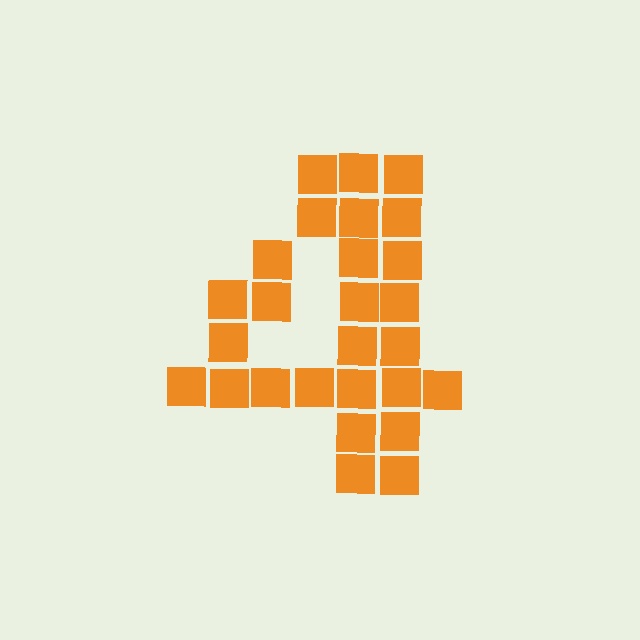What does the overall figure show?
The overall figure shows the digit 4.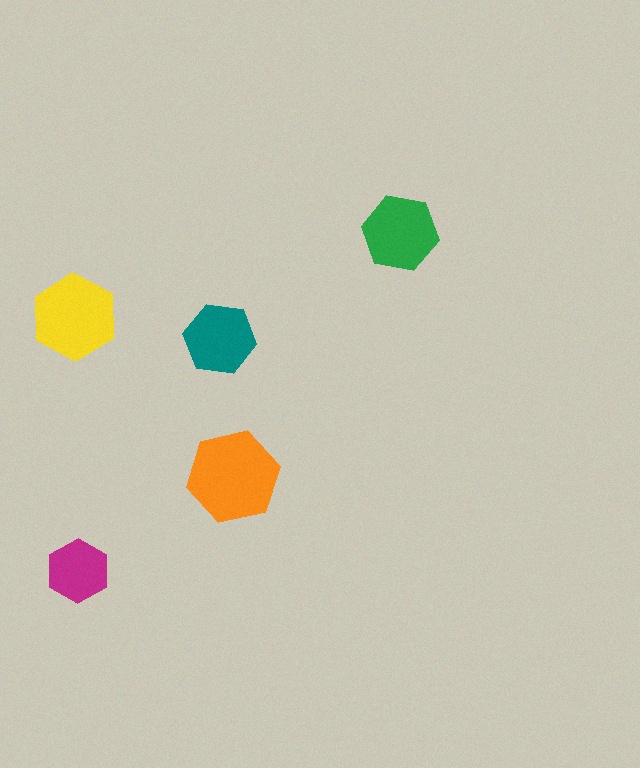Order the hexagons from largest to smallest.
the orange one, the yellow one, the green one, the teal one, the magenta one.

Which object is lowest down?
The magenta hexagon is bottommost.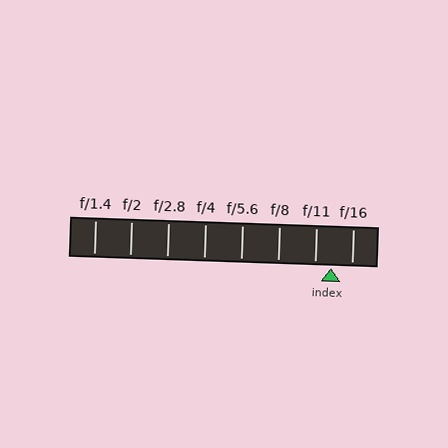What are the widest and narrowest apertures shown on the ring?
The widest aperture shown is f/1.4 and the narrowest is f/16.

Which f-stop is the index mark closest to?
The index mark is closest to f/11.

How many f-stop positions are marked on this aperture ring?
There are 8 f-stop positions marked.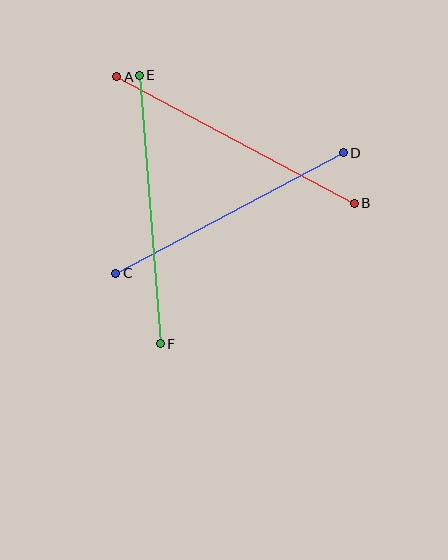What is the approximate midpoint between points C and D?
The midpoint is at approximately (229, 213) pixels.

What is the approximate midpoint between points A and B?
The midpoint is at approximately (235, 140) pixels.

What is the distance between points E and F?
The distance is approximately 269 pixels.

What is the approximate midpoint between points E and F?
The midpoint is at approximately (150, 210) pixels.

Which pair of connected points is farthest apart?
Points E and F are farthest apart.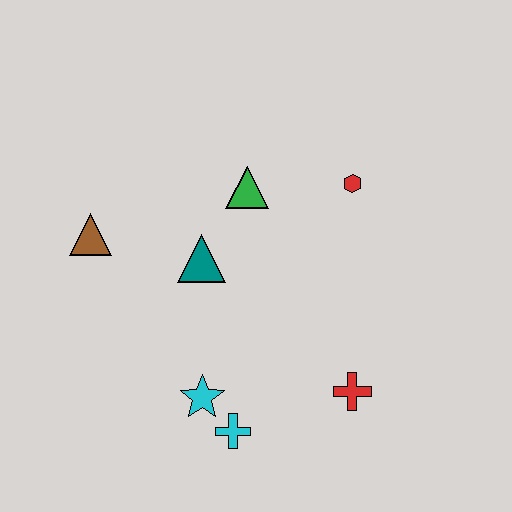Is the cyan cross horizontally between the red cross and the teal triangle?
Yes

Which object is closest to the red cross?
The cyan cross is closest to the red cross.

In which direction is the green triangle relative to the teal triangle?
The green triangle is above the teal triangle.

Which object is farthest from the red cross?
The brown triangle is farthest from the red cross.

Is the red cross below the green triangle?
Yes